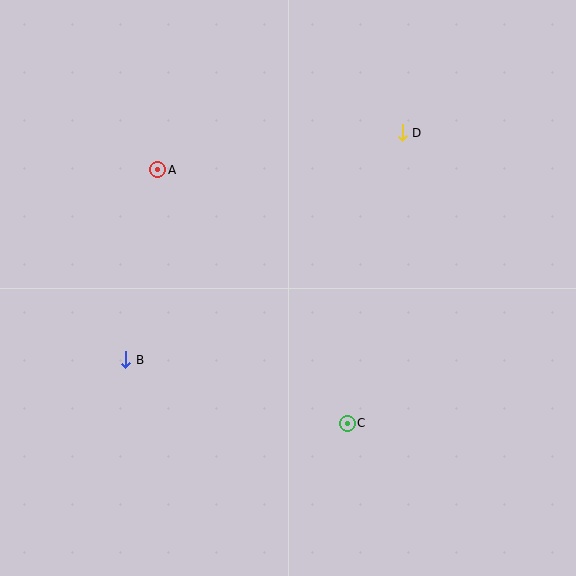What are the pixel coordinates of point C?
Point C is at (347, 423).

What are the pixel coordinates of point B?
Point B is at (126, 360).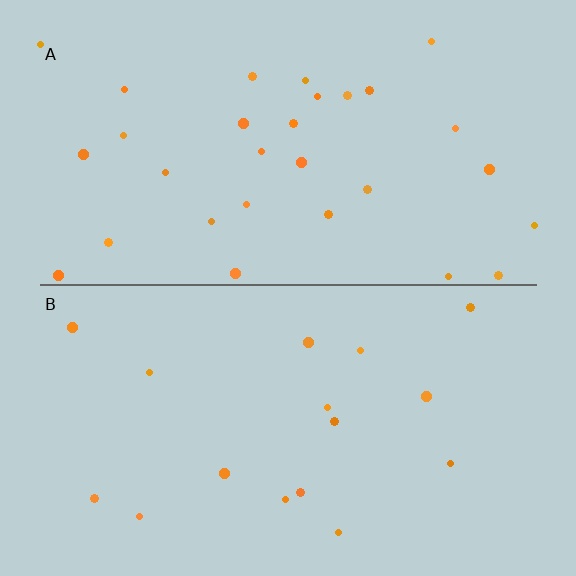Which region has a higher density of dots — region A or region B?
A (the top).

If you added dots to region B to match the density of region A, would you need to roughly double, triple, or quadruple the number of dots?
Approximately double.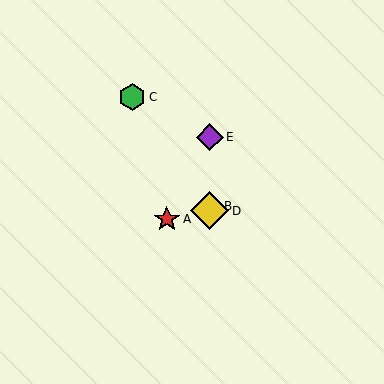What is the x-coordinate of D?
Object D is at x≈210.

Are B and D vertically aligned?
Yes, both are at x≈210.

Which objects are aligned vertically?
Objects B, D, E are aligned vertically.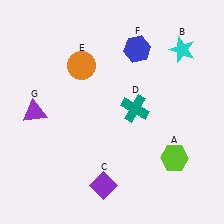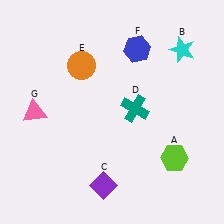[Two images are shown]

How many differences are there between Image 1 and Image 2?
There is 1 difference between the two images.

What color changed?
The triangle (G) changed from purple in Image 1 to pink in Image 2.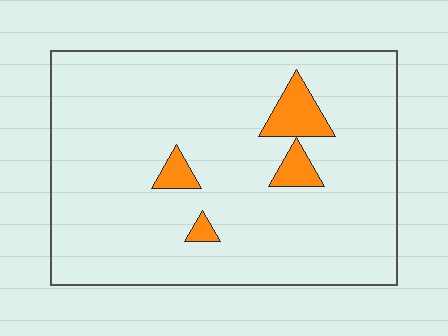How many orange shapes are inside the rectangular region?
4.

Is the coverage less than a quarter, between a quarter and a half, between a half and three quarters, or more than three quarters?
Less than a quarter.